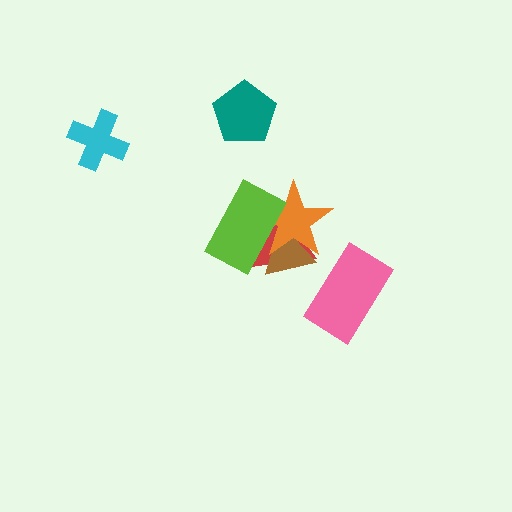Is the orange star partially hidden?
Yes, it is partially covered by another shape.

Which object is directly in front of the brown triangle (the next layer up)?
The orange star is directly in front of the brown triangle.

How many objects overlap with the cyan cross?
0 objects overlap with the cyan cross.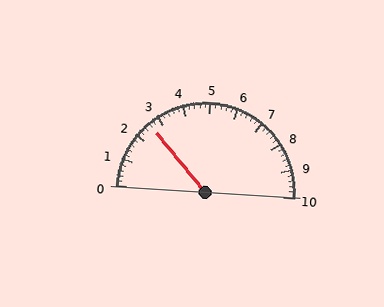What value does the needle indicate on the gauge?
The needle indicates approximately 2.6.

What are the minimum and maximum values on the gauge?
The gauge ranges from 0 to 10.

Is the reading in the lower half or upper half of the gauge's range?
The reading is in the lower half of the range (0 to 10).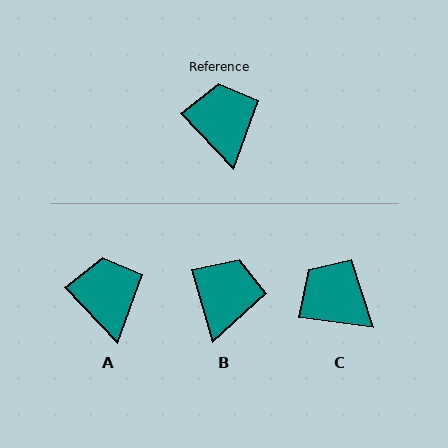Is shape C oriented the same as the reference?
No, it is off by about 38 degrees.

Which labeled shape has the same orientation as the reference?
A.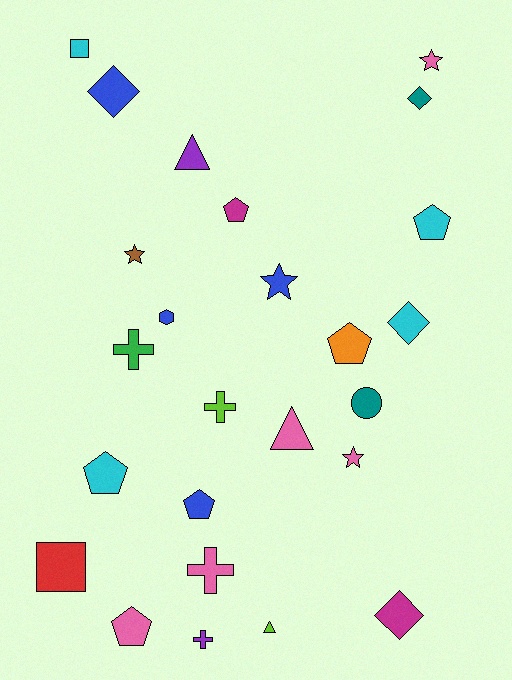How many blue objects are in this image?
There are 4 blue objects.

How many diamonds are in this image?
There are 4 diamonds.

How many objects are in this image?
There are 25 objects.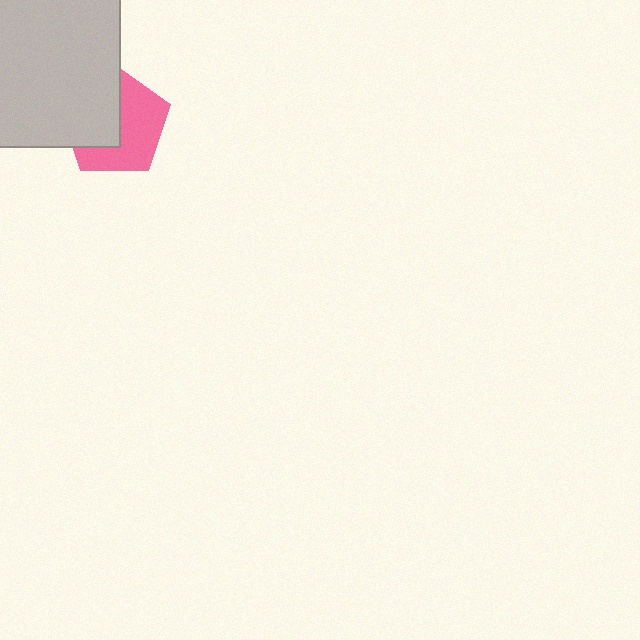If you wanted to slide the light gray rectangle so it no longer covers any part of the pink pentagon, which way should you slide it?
Slide it left — that is the most direct way to separate the two shapes.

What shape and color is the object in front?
The object in front is a light gray rectangle.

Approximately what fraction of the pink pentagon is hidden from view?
Roughly 46% of the pink pentagon is hidden behind the light gray rectangle.